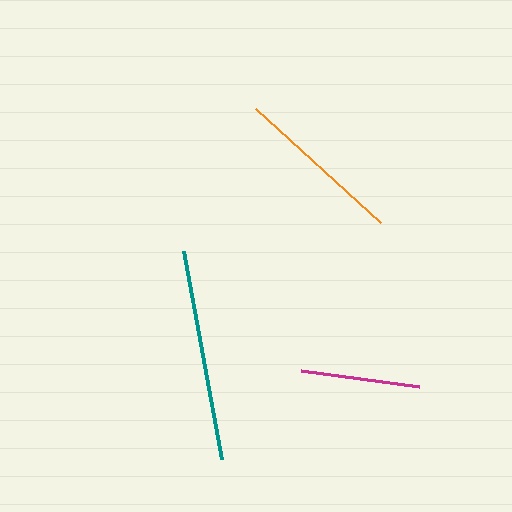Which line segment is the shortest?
The magenta line is the shortest at approximately 120 pixels.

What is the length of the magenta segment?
The magenta segment is approximately 120 pixels long.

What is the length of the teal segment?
The teal segment is approximately 211 pixels long.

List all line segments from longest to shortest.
From longest to shortest: teal, orange, magenta.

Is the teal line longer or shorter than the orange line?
The teal line is longer than the orange line.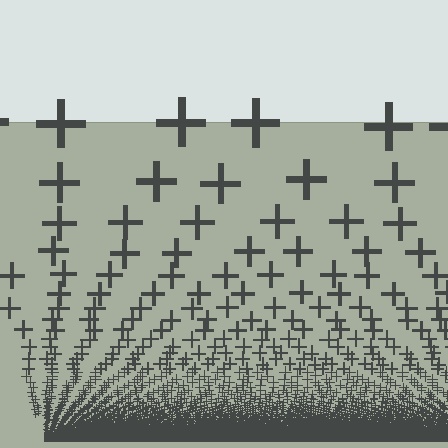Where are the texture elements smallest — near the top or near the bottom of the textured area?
Near the bottom.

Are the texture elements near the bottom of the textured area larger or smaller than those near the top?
Smaller. The gradient is inverted — elements near the bottom are smaller and denser.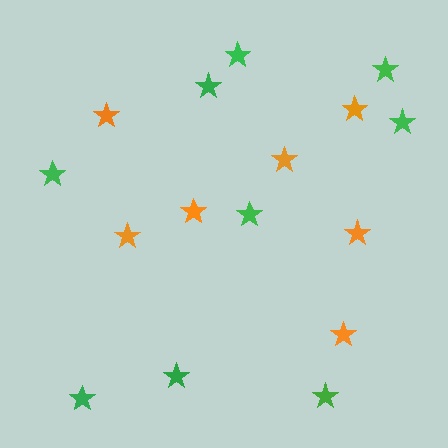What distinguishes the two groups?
There are 2 groups: one group of orange stars (7) and one group of green stars (9).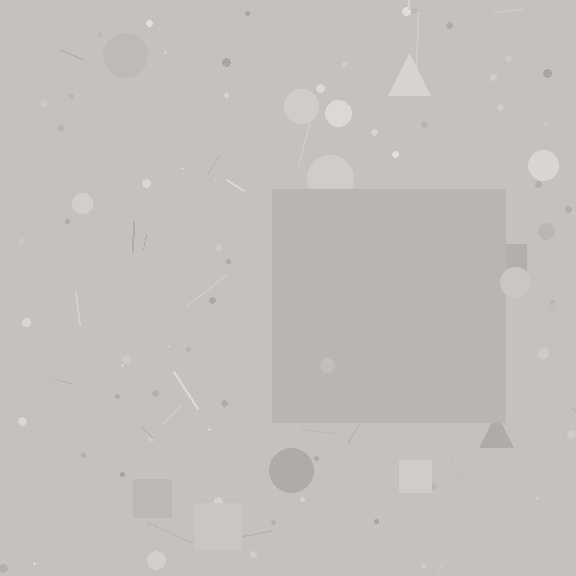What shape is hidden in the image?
A square is hidden in the image.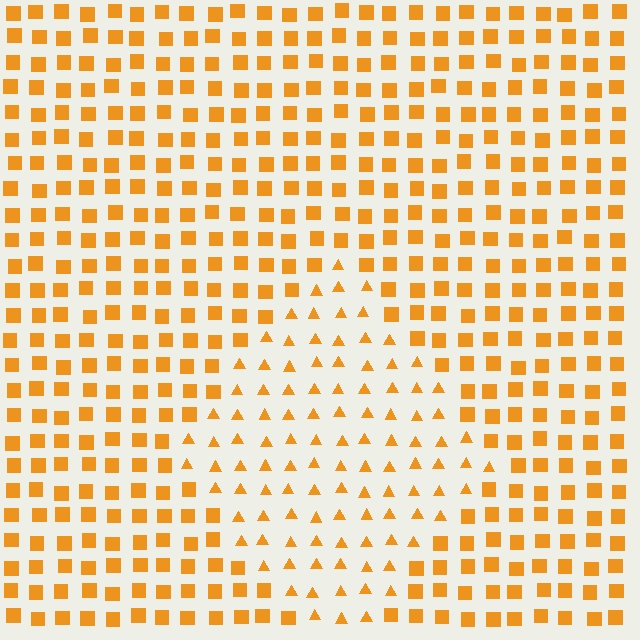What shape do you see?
I see a diamond.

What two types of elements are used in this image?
The image uses triangles inside the diamond region and squares outside it.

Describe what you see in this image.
The image is filled with small orange elements arranged in a uniform grid. A diamond-shaped region contains triangles, while the surrounding area contains squares. The boundary is defined purely by the change in element shape.